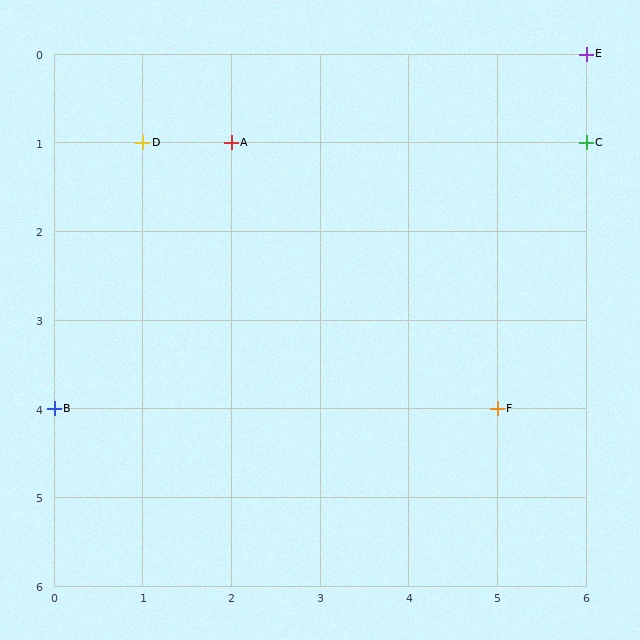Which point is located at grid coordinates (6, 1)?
Point C is at (6, 1).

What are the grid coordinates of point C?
Point C is at grid coordinates (6, 1).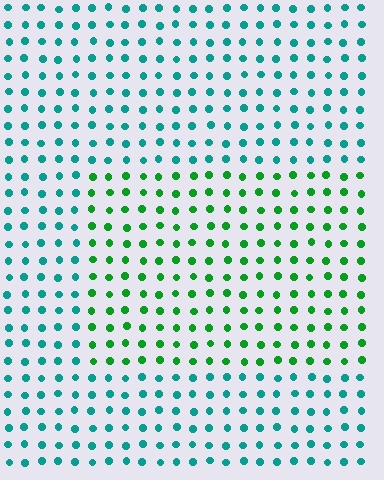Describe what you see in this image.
The image is filled with small teal elements in a uniform arrangement. A rectangle-shaped region is visible where the elements are tinted to a slightly different hue, forming a subtle color boundary.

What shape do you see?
I see a rectangle.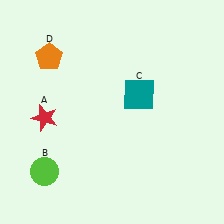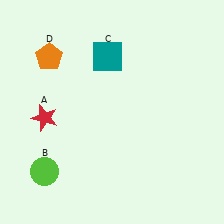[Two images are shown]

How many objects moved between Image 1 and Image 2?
1 object moved between the two images.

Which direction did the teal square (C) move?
The teal square (C) moved up.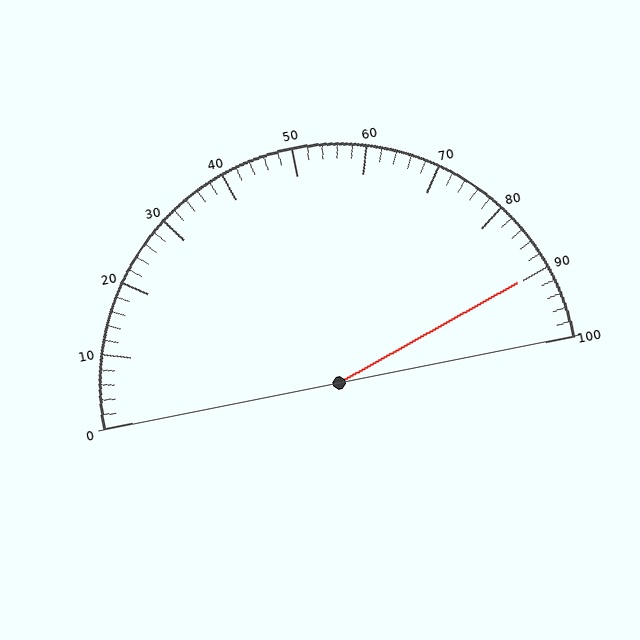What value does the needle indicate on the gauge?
The needle indicates approximately 90.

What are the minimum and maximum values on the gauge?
The gauge ranges from 0 to 100.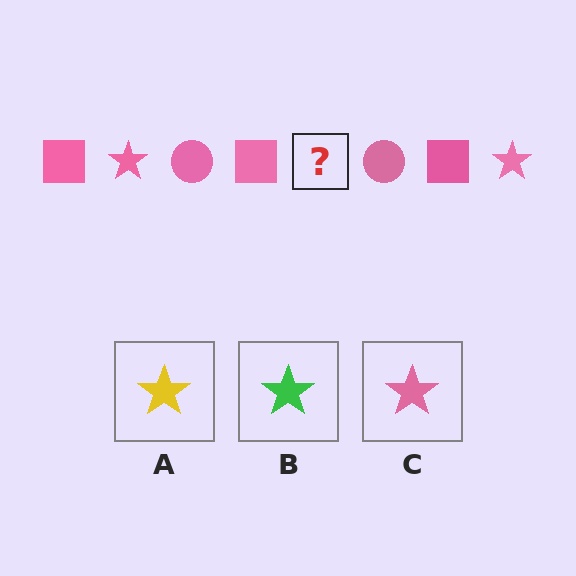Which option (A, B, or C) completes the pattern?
C.